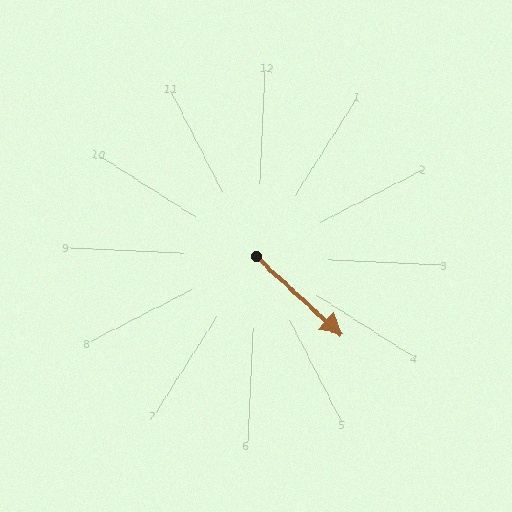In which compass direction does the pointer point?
Southeast.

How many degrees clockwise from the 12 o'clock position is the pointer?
Approximately 130 degrees.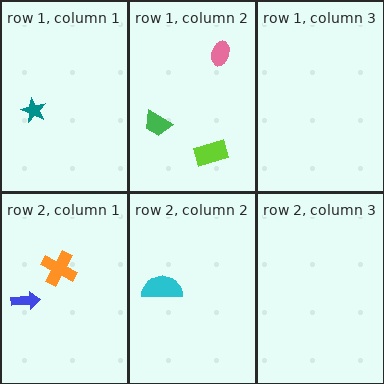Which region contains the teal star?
The row 1, column 1 region.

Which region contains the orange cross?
The row 2, column 1 region.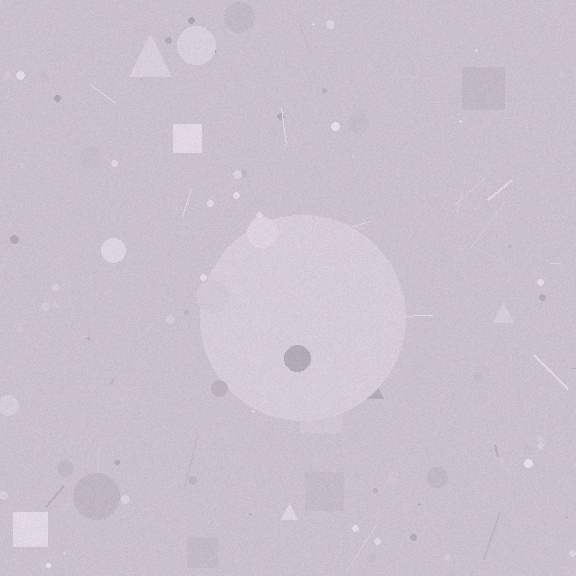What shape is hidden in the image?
A circle is hidden in the image.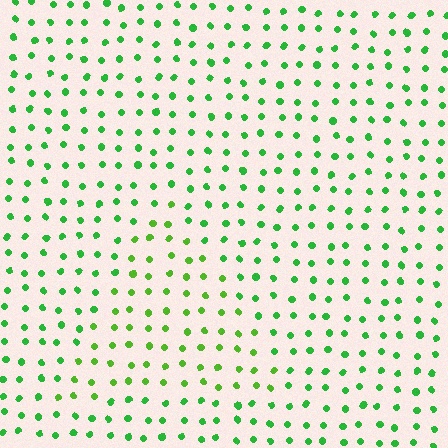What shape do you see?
I see a triangle.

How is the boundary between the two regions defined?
The boundary is defined purely by a slight shift in hue (about 23 degrees). Spacing, size, and orientation are identical on both sides.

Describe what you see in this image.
The image is filled with small green elements in a uniform arrangement. A triangle-shaped region is visible where the elements are tinted to a slightly different hue, forming a subtle color boundary.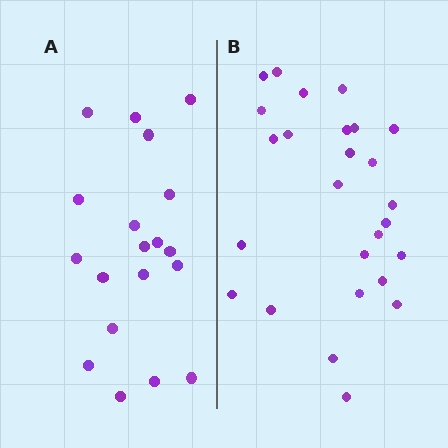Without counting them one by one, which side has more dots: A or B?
Region B (the right region) has more dots.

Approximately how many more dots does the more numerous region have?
Region B has roughly 8 or so more dots than region A.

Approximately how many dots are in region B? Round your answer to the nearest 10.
About 30 dots. (The exact count is 26, which rounds to 30.)